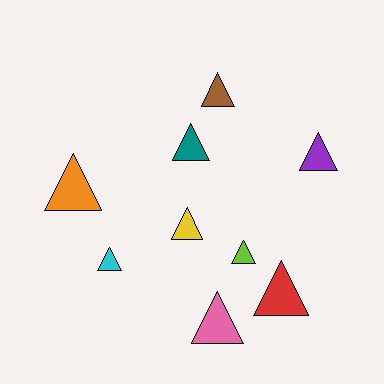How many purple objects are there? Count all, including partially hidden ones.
There is 1 purple object.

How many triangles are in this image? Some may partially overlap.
There are 9 triangles.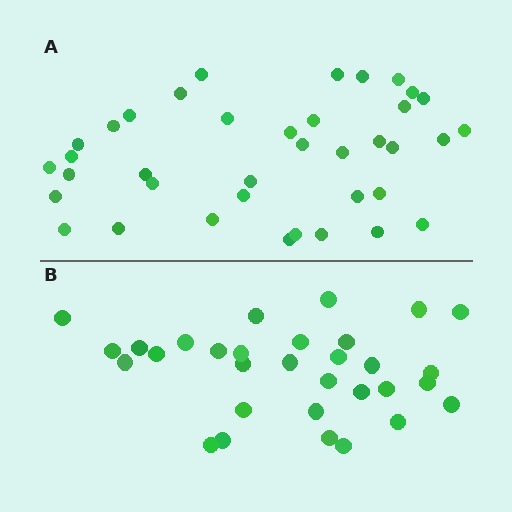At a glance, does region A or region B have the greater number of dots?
Region A (the top region) has more dots.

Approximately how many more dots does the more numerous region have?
Region A has roughly 8 or so more dots than region B.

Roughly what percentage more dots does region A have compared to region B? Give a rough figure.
About 25% more.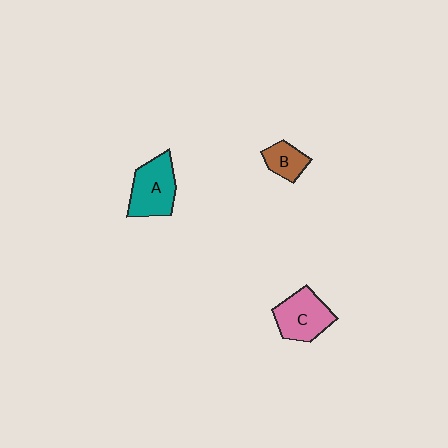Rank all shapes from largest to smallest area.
From largest to smallest: A (teal), C (pink), B (brown).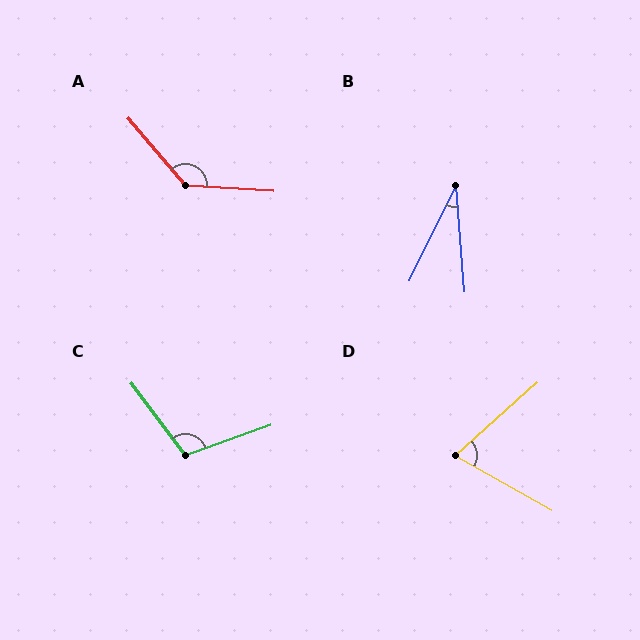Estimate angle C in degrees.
Approximately 107 degrees.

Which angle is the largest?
A, at approximately 134 degrees.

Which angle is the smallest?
B, at approximately 31 degrees.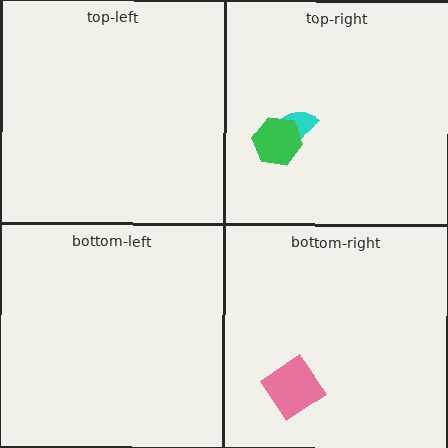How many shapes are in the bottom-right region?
1.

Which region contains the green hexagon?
The top-right region.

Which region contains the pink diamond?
The bottom-right region.